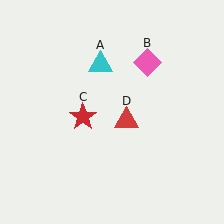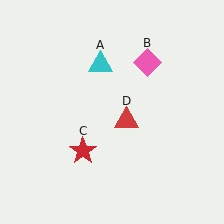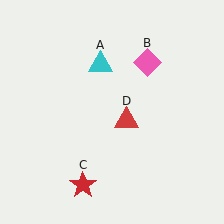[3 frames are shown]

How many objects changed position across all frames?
1 object changed position: red star (object C).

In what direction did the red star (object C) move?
The red star (object C) moved down.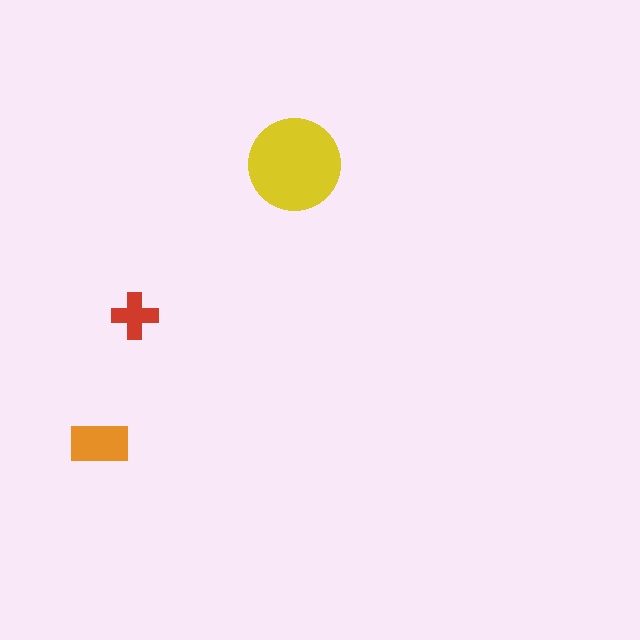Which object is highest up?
The yellow circle is topmost.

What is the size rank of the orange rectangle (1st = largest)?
2nd.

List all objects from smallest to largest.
The red cross, the orange rectangle, the yellow circle.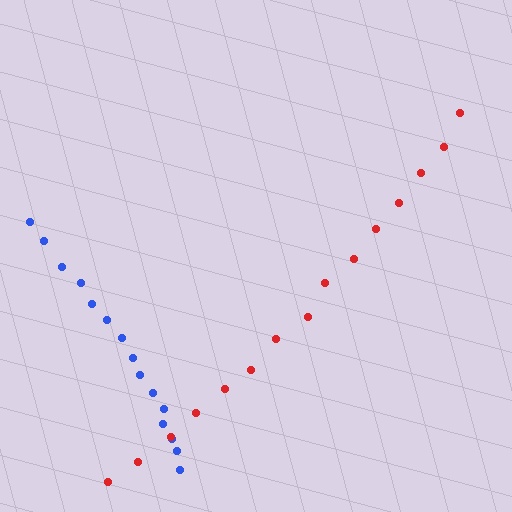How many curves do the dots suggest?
There are 2 distinct paths.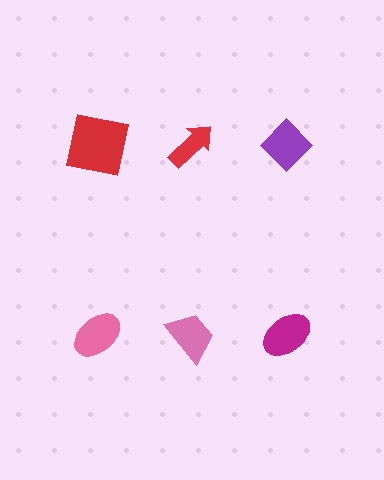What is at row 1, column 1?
A red square.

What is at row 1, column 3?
A purple diamond.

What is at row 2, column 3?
A magenta ellipse.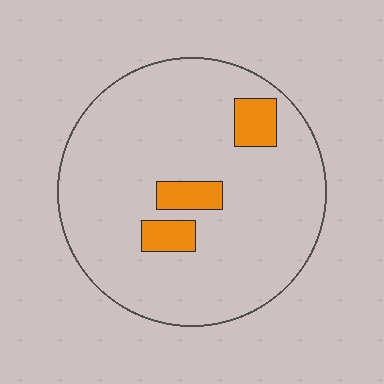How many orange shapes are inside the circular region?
3.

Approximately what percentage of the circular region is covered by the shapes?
Approximately 10%.